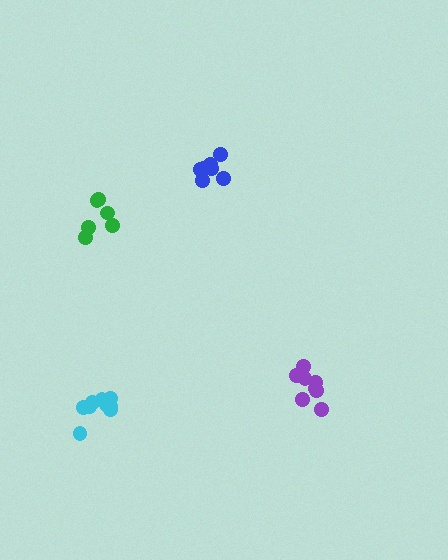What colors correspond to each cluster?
The clusters are colored: blue, green, cyan, purple.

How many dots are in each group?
Group 1: 7 dots, Group 2: 6 dots, Group 3: 11 dots, Group 4: 8 dots (32 total).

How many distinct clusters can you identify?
There are 4 distinct clusters.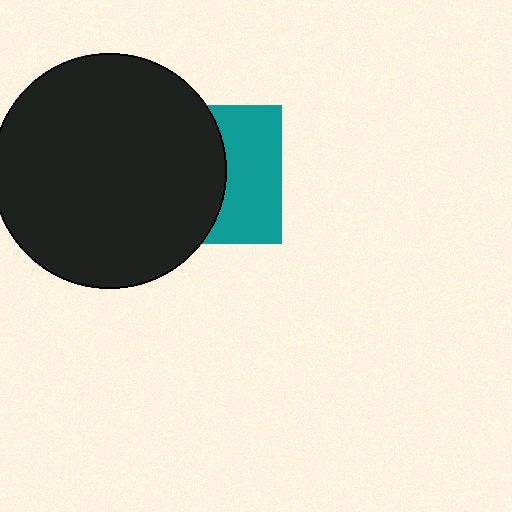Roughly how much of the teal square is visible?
A small part of it is visible (roughly 45%).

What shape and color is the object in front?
The object in front is a black circle.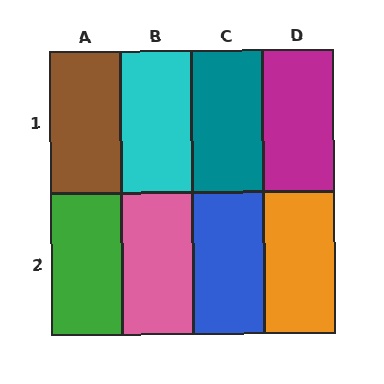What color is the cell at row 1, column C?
Teal.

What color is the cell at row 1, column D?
Magenta.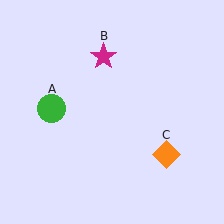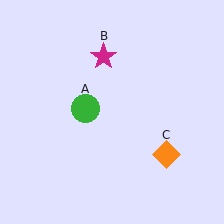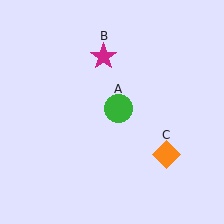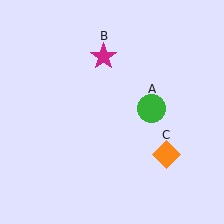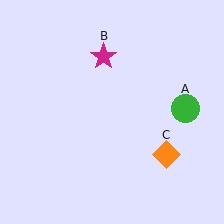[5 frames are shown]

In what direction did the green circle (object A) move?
The green circle (object A) moved right.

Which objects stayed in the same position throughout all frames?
Magenta star (object B) and orange diamond (object C) remained stationary.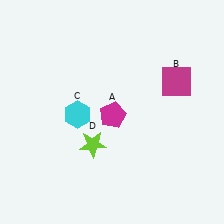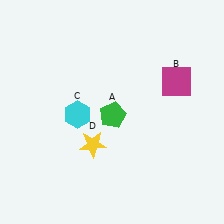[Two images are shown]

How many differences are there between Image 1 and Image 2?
There are 2 differences between the two images.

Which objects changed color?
A changed from magenta to green. D changed from lime to yellow.